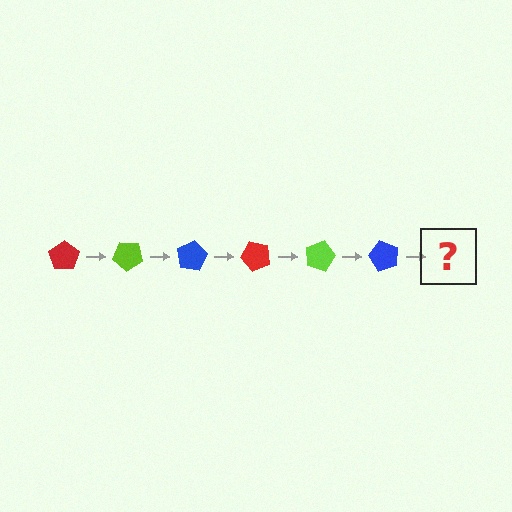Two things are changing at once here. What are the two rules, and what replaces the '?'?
The two rules are that it rotates 40 degrees each step and the color cycles through red, lime, and blue. The '?' should be a red pentagon, rotated 240 degrees from the start.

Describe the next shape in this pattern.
It should be a red pentagon, rotated 240 degrees from the start.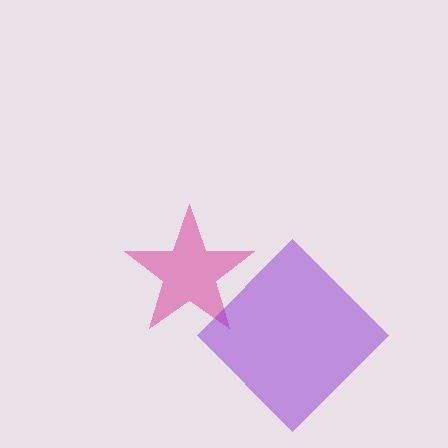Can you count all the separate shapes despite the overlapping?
Yes, there are 2 separate shapes.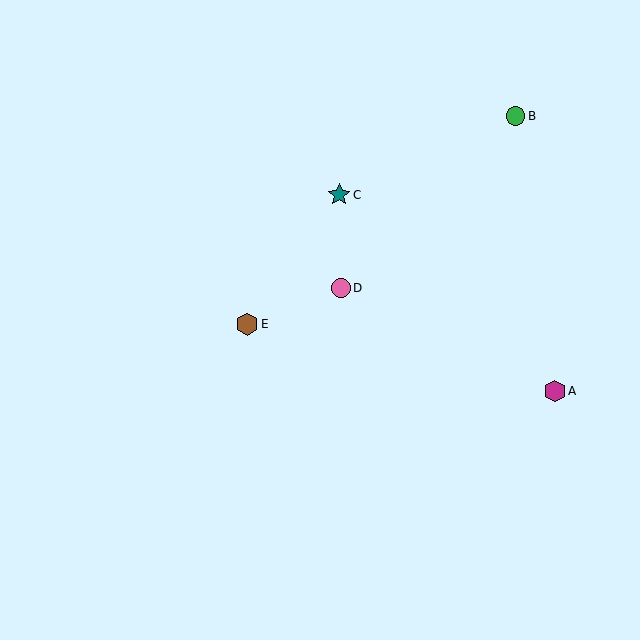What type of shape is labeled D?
Shape D is a pink circle.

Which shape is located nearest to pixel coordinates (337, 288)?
The pink circle (labeled D) at (341, 288) is nearest to that location.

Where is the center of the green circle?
The center of the green circle is at (516, 116).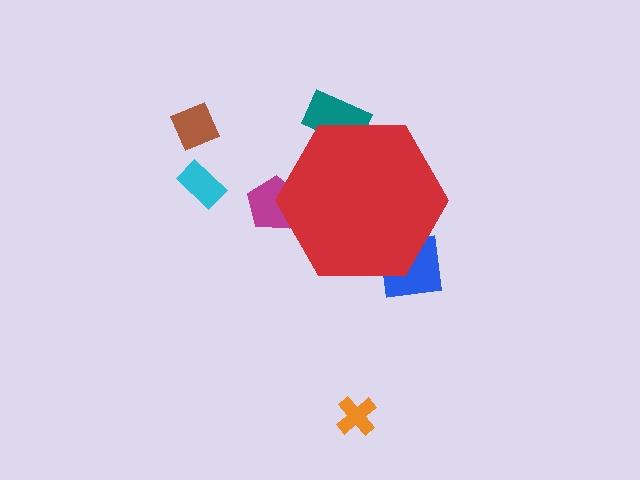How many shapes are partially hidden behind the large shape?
3 shapes are partially hidden.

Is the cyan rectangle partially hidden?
No, the cyan rectangle is fully visible.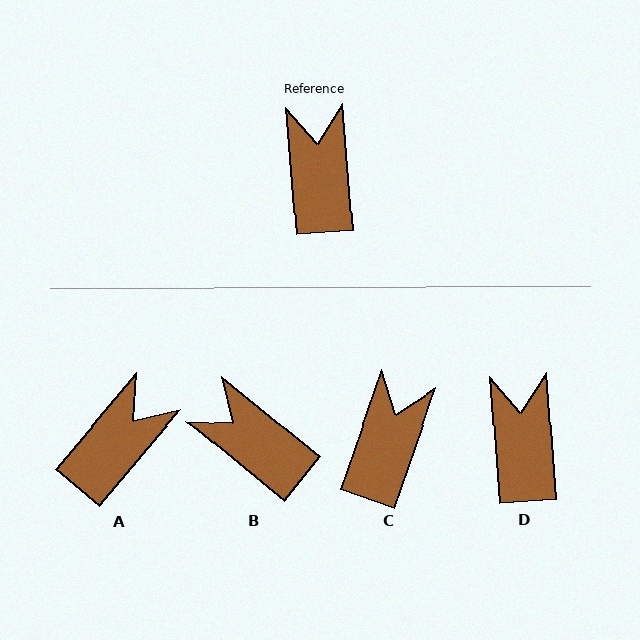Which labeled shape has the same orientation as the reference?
D.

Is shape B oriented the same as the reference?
No, it is off by about 46 degrees.